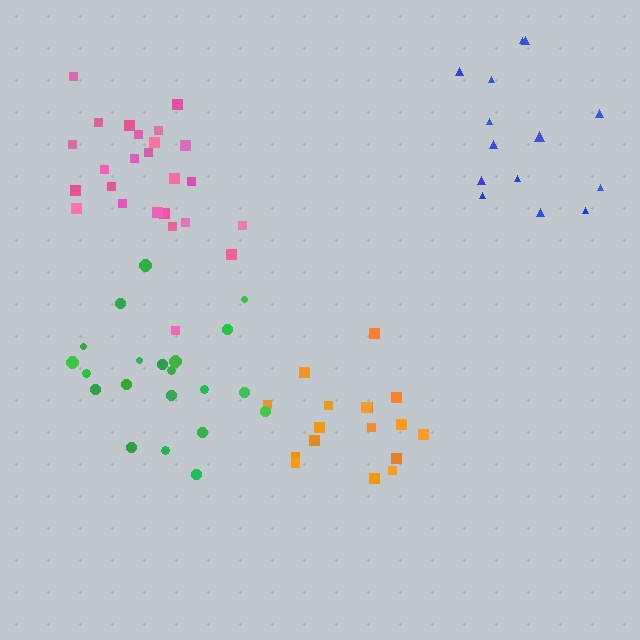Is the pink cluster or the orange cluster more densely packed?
Orange.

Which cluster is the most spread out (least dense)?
Blue.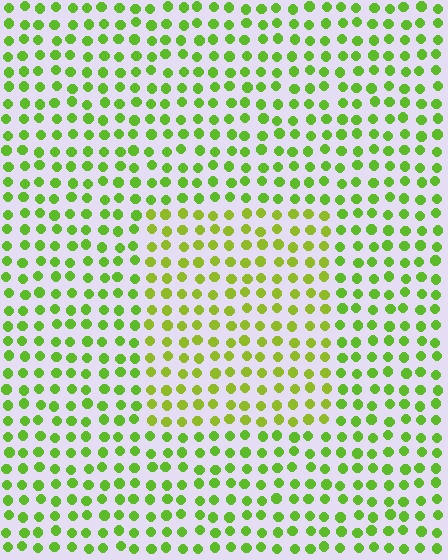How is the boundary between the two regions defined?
The boundary is defined purely by a slight shift in hue (about 22 degrees). Spacing, size, and orientation are identical on both sides.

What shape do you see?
I see a rectangle.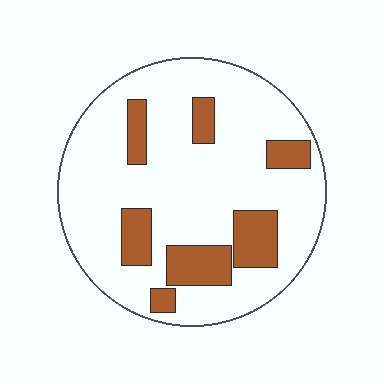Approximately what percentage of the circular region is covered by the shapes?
Approximately 20%.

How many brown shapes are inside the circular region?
7.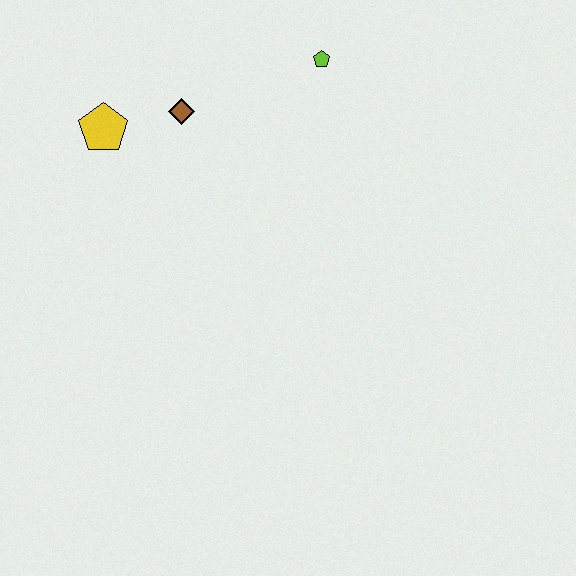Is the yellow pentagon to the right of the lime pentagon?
No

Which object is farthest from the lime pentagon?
The yellow pentagon is farthest from the lime pentagon.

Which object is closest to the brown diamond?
The yellow pentagon is closest to the brown diamond.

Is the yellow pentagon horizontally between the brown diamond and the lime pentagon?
No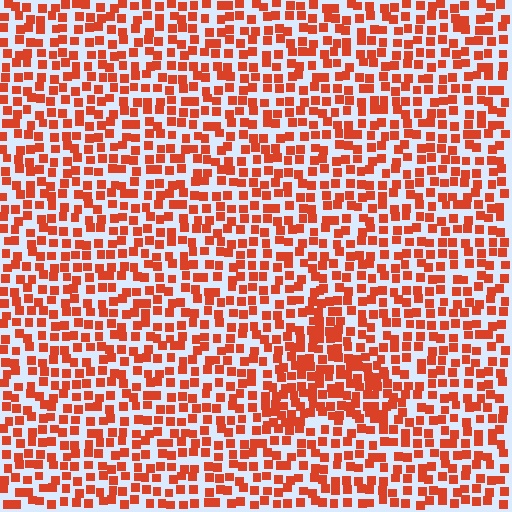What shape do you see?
I see a triangle.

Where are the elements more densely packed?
The elements are more densely packed inside the triangle boundary.